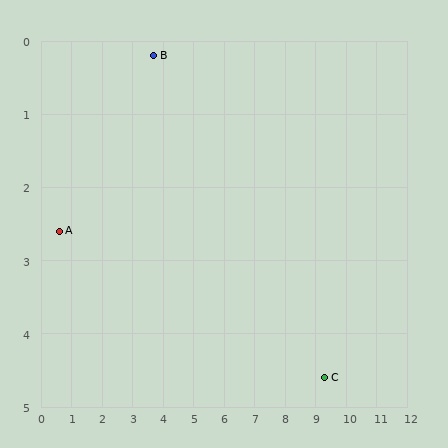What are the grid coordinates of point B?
Point B is at approximately (3.7, 0.2).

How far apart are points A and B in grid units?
Points A and B are about 3.9 grid units apart.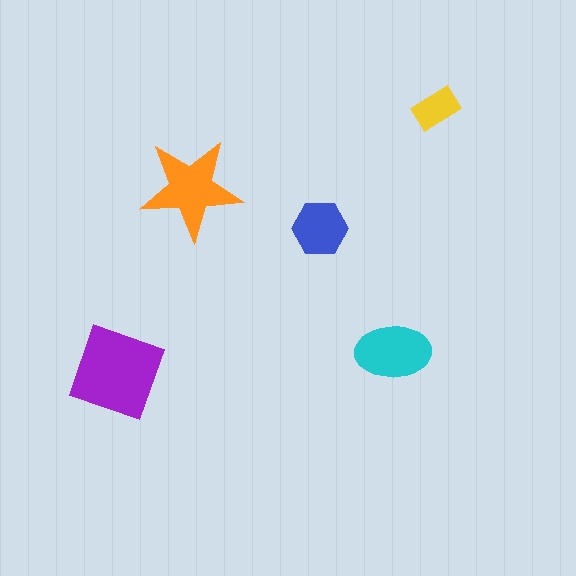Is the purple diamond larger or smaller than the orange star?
Larger.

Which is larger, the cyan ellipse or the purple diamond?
The purple diamond.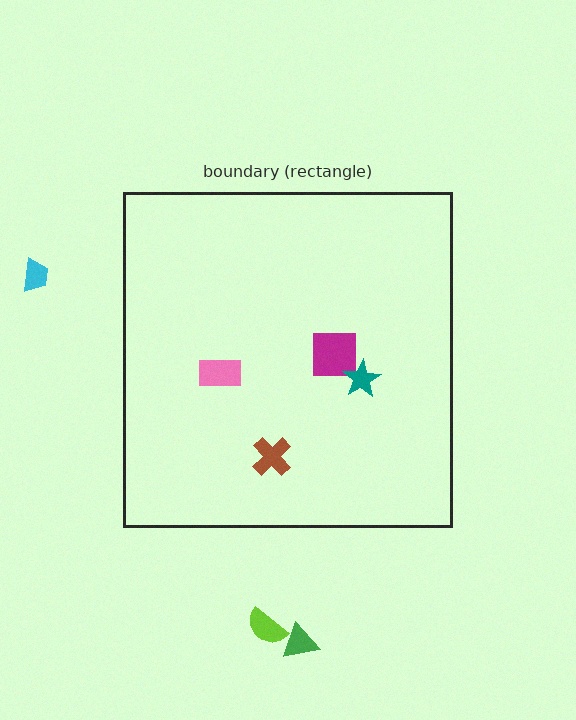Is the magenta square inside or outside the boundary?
Inside.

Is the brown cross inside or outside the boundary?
Inside.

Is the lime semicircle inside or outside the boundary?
Outside.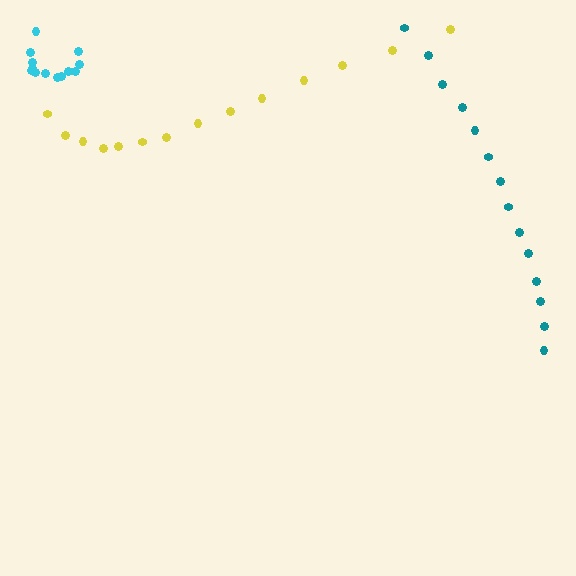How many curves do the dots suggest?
There are 3 distinct paths.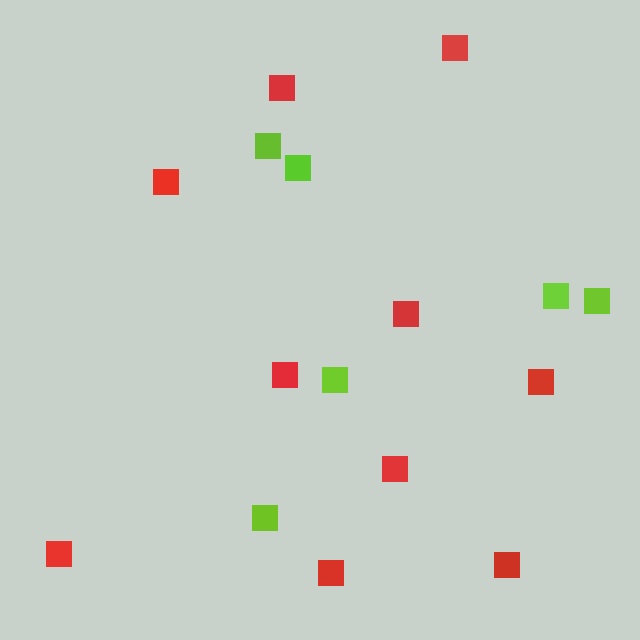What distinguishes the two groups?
There are 2 groups: one group of red squares (10) and one group of lime squares (6).